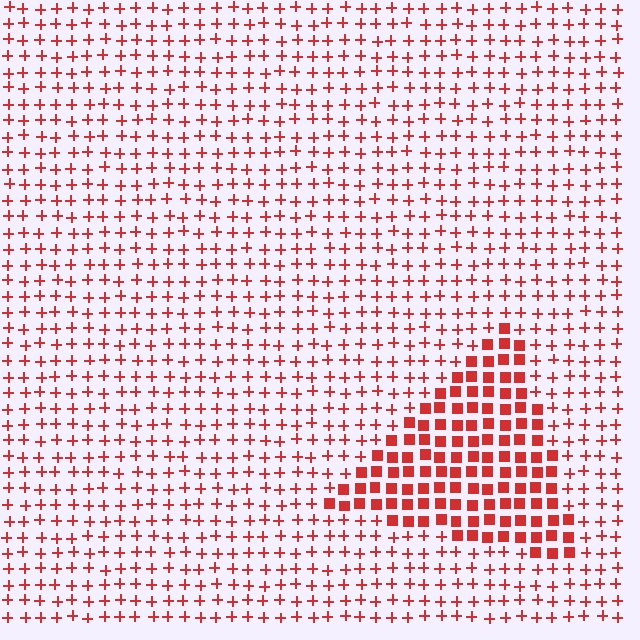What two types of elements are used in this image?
The image uses squares inside the triangle region and plus signs outside it.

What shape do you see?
I see a triangle.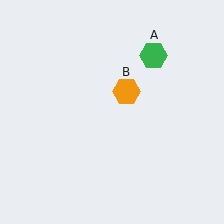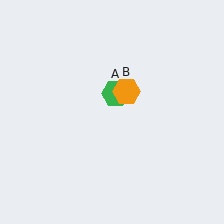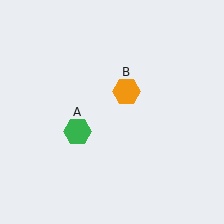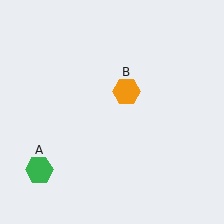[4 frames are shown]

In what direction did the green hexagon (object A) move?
The green hexagon (object A) moved down and to the left.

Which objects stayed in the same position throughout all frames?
Orange hexagon (object B) remained stationary.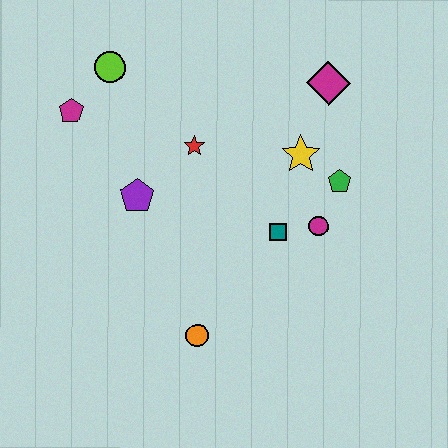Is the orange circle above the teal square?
No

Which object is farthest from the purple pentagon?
The magenta diamond is farthest from the purple pentagon.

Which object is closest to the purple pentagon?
The red star is closest to the purple pentagon.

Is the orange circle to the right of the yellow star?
No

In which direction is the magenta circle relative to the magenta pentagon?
The magenta circle is to the right of the magenta pentagon.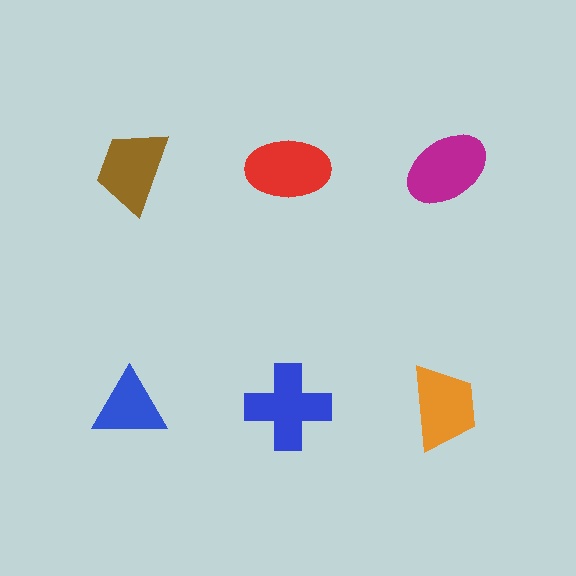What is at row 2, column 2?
A blue cross.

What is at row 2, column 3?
An orange trapezoid.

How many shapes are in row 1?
3 shapes.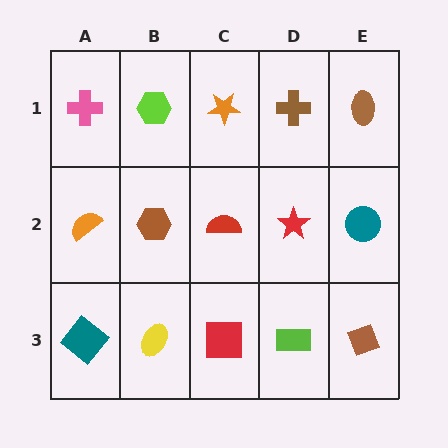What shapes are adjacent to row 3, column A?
An orange semicircle (row 2, column A), a yellow ellipse (row 3, column B).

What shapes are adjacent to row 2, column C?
An orange star (row 1, column C), a red square (row 3, column C), a brown hexagon (row 2, column B), a red star (row 2, column D).